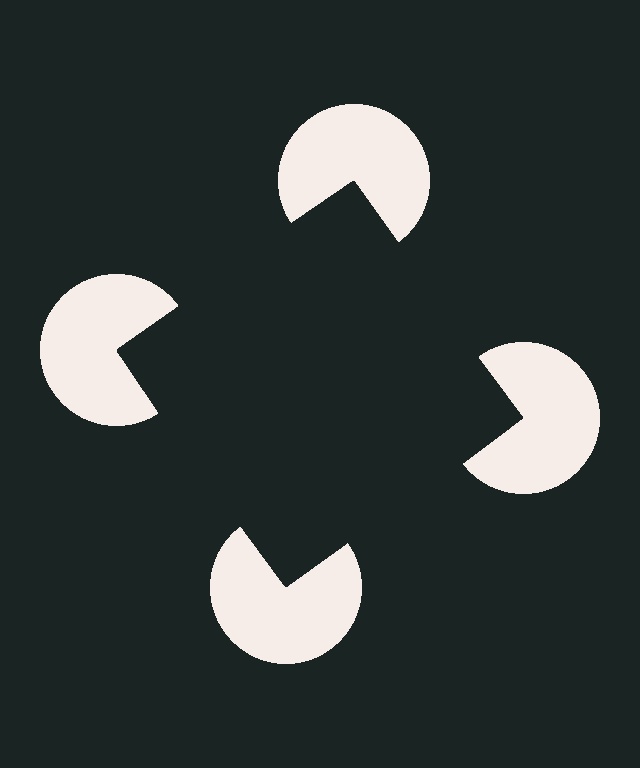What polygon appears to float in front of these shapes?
An illusory square — its edges are inferred from the aligned wedge cuts in the pac-man discs, not physically drawn.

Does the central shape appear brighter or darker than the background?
It typically appears slightly darker than the background, even though no actual brightness change is drawn.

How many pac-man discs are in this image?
There are 4 — one at each vertex of the illusory square.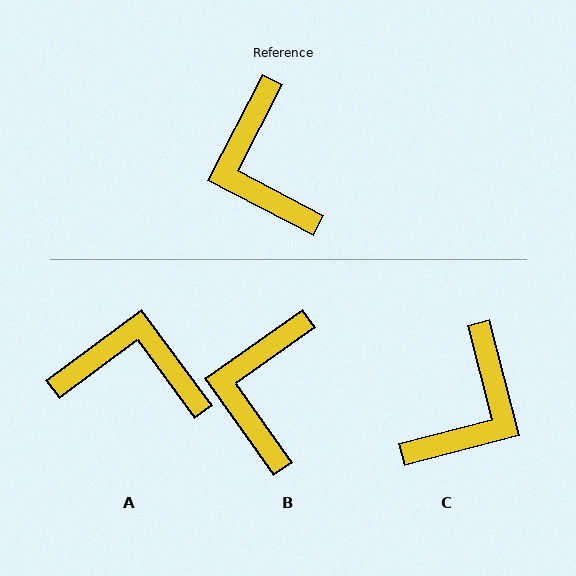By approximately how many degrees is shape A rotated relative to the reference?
Approximately 116 degrees clockwise.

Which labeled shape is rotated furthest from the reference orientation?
C, about 132 degrees away.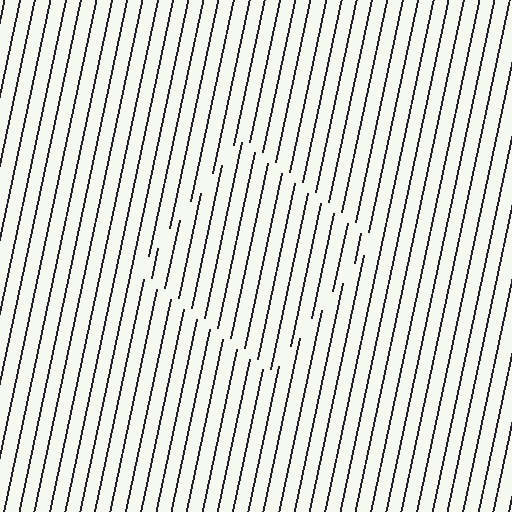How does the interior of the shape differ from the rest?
The interior of the shape contains the same grating, shifted by half a period — the contour is defined by the phase discontinuity where line-ends from the inner and outer gratings abut.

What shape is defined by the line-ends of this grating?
An illusory square. The interior of the shape contains the same grating, shifted by half a period — the contour is defined by the phase discontinuity where line-ends from the inner and outer gratings abut.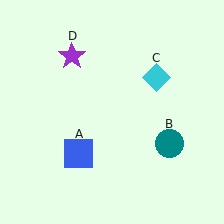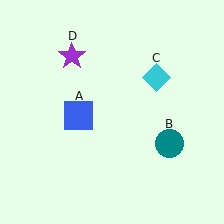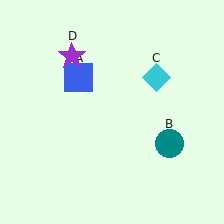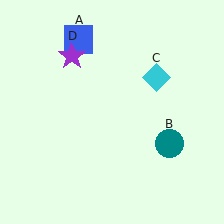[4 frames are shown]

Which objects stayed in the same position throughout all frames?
Teal circle (object B) and cyan diamond (object C) and purple star (object D) remained stationary.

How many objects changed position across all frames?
1 object changed position: blue square (object A).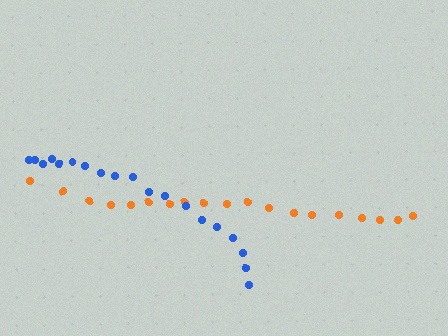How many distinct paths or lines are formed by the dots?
There are 2 distinct paths.